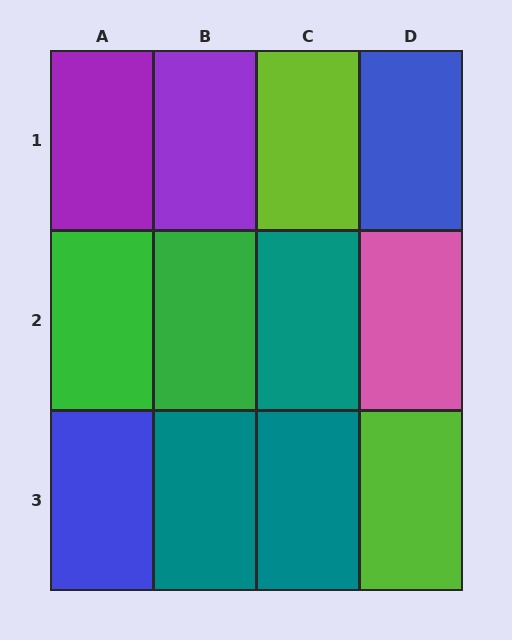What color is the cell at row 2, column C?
Teal.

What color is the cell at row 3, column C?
Teal.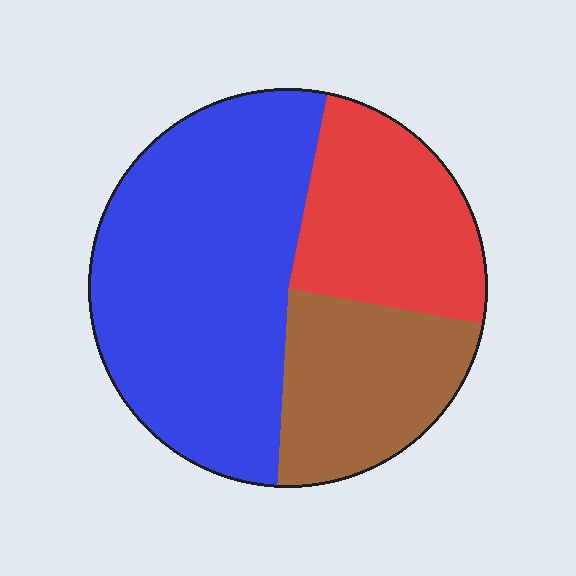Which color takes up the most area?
Blue, at roughly 50%.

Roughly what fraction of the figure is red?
Red takes up about one quarter (1/4) of the figure.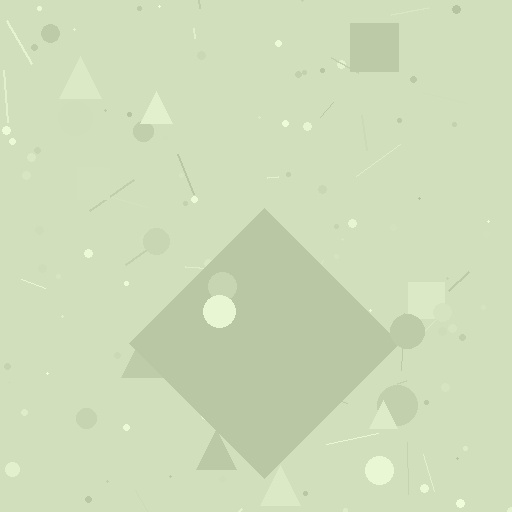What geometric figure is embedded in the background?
A diamond is embedded in the background.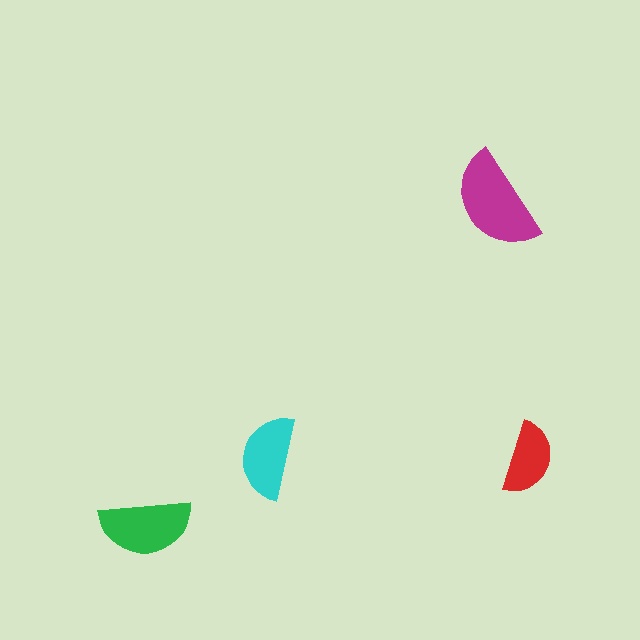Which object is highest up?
The magenta semicircle is topmost.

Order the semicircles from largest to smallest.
the magenta one, the green one, the cyan one, the red one.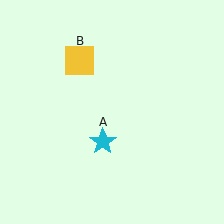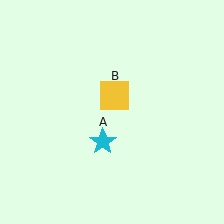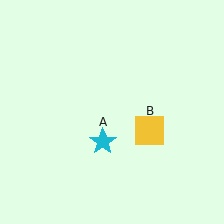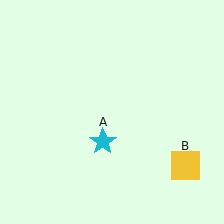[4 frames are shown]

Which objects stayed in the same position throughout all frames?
Cyan star (object A) remained stationary.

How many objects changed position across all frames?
1 object changed position: yellow square (object B).